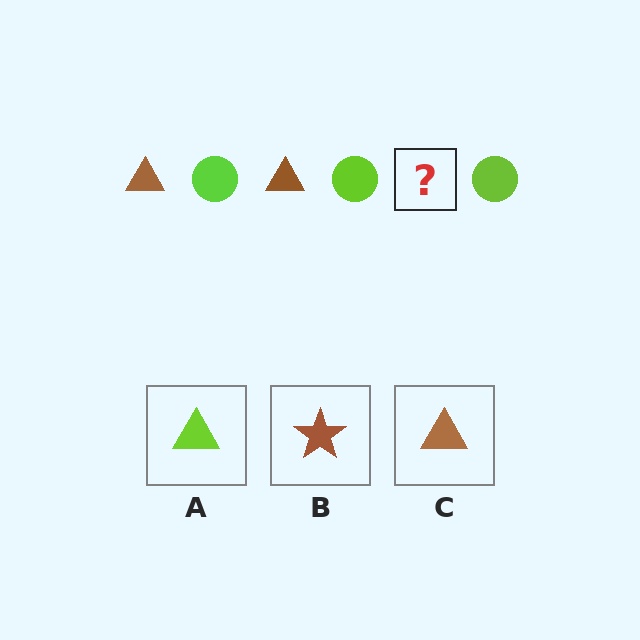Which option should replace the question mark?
Option C.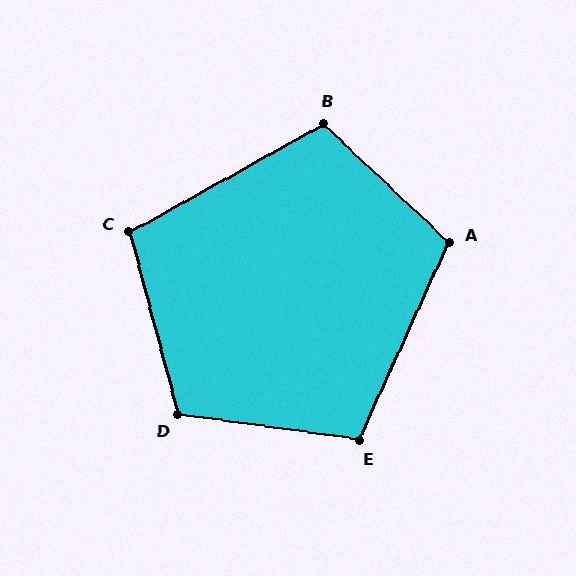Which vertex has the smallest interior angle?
C, at approximately 105 degrees.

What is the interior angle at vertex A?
Approximately 109 degrees (obtuse).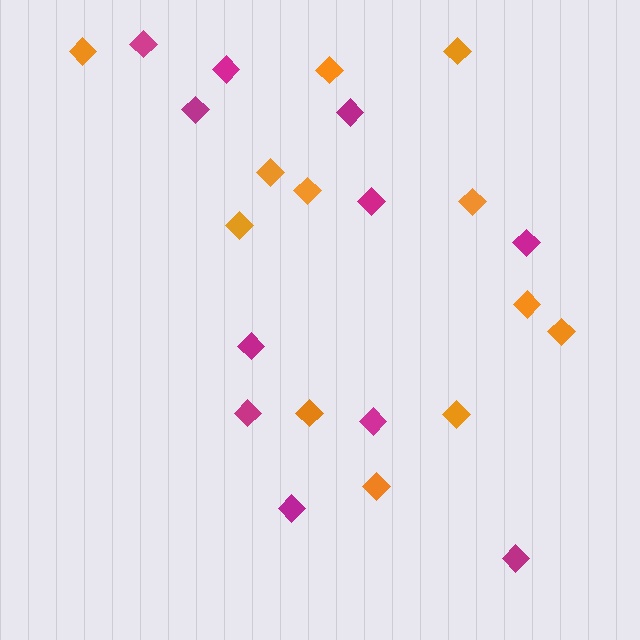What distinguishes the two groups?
There are 2 groups: one group of magenta diamonds (11) and one group of orange diamonds (12).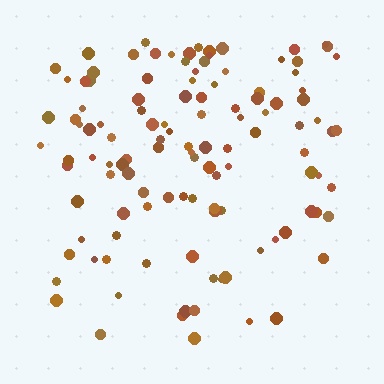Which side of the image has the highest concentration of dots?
The top.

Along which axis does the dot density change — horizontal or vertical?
Vertical.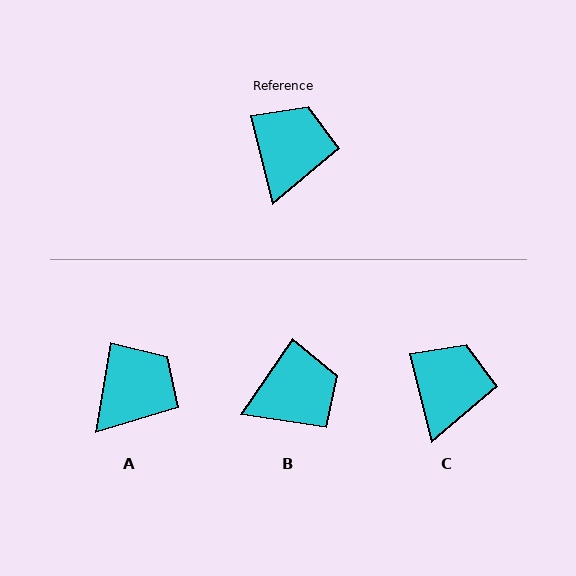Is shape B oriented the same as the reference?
No, it is off by about 49 degrees.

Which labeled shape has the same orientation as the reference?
C.